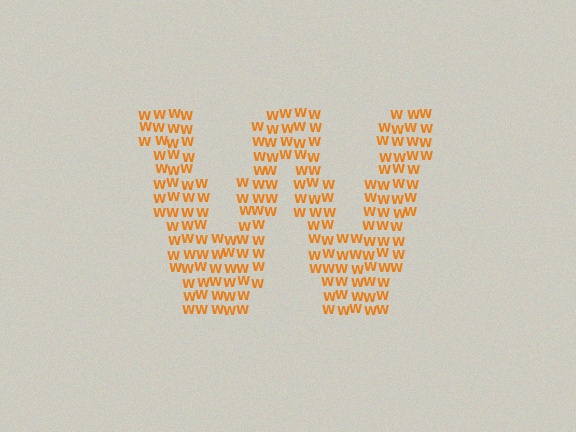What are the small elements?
The small elements are letter W's.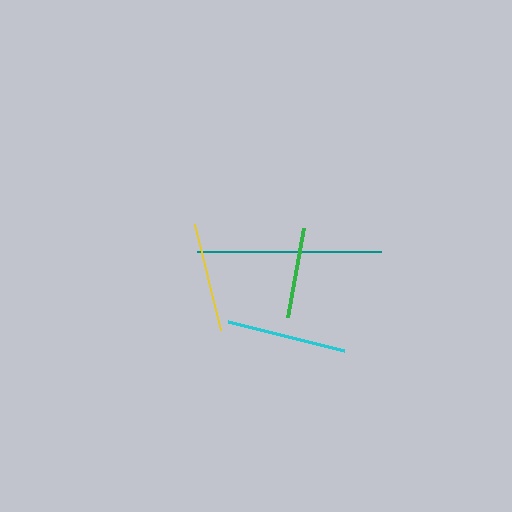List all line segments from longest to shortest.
From longest to shortest: teal, cyan, yellow, green.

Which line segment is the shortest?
The green line is the shortest at approximately 91 pixels.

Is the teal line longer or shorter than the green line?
The teal line is longer than the green line.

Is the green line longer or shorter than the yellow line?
The yellow line is longer than the green line.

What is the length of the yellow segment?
The yellow segment is approximately 110 pixels long.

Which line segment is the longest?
The teal line is the longest at approximately 184 pixels.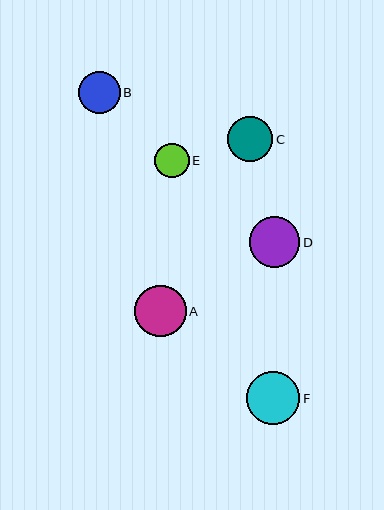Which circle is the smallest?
Circle E is the smallest with a size of approximately 34 pixels.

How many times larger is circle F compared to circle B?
Circle F is approximately 1.3 times the size of circle B.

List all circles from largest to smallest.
From largest to smallest: F, A, D, C, B, E.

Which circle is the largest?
Circle F is the largest with a size of approximately 54 pixels.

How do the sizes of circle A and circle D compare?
Circle A and circle D are approximately the same size.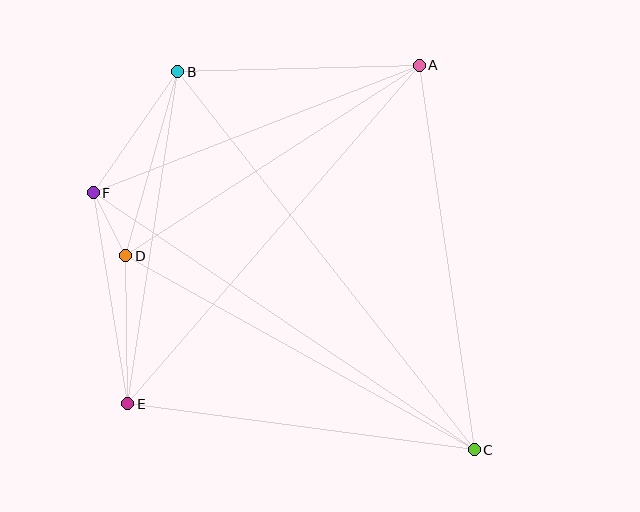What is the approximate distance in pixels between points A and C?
The distance between A and C is approximately 388 pixels.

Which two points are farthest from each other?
Points B and C are farthest from each other.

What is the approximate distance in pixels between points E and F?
The distance between E and F is approximately 214 pixels.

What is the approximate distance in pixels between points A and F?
The distance between A and F is approximately 350 pixels.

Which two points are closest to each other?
Points D and F are closest to each other.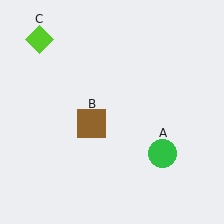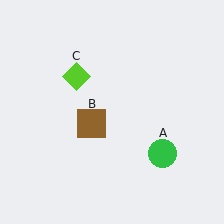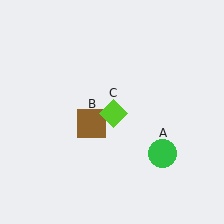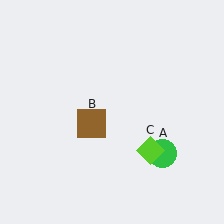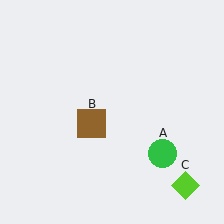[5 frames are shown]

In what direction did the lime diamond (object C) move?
The lime diamond (object C) moved down and to the right.